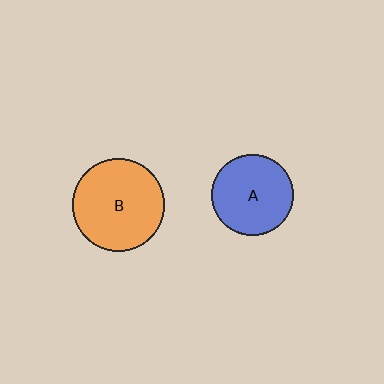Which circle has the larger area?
Circle B (orange).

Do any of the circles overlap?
No, none of the circles overlap.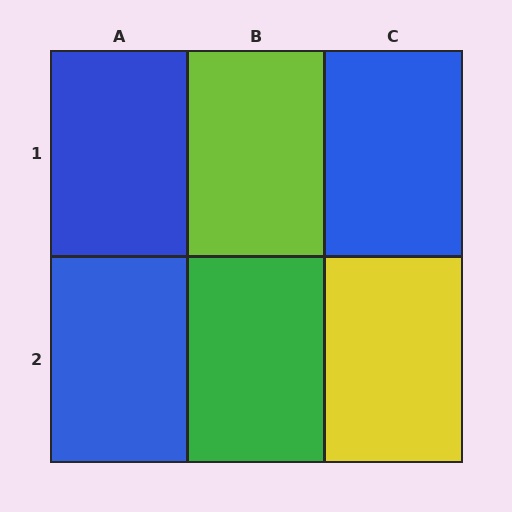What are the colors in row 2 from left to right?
Blue, green, yellow.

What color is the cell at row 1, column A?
Blue.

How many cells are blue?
3 cells are blue.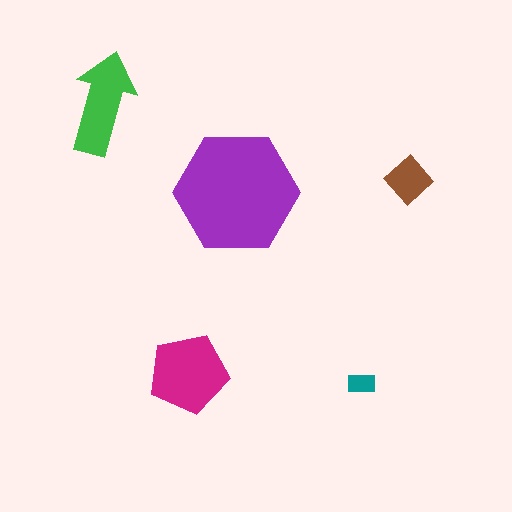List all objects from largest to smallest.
The purple hexagon, the magenta pentagon, the green arrow, the brown diamond, the teal rectangle.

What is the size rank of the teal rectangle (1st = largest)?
5th.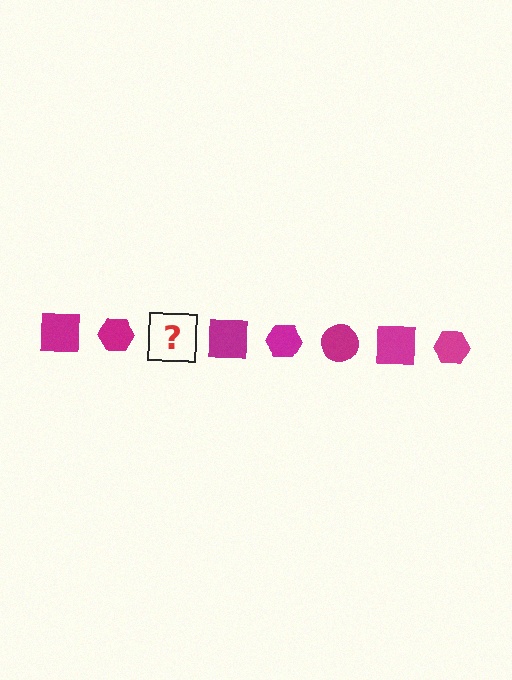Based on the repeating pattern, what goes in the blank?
The blank should be a magenta circle.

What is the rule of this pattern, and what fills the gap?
The rule is that the pattern cycles through square, hexagon, circle shapes in magenta. The gap should be filled with a magenta circle.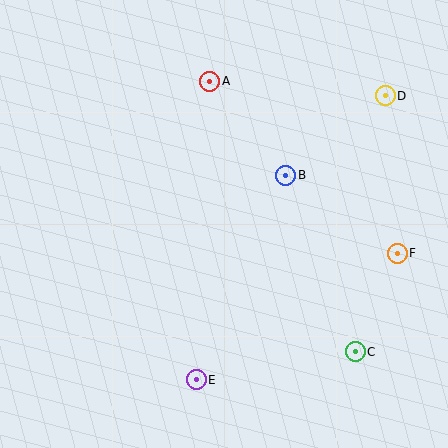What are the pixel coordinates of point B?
Point B is at (286, 175).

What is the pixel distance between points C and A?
The distance between C and A is 307 pixels.